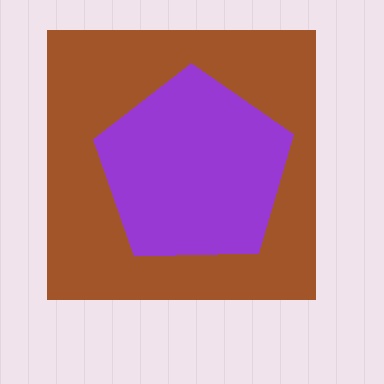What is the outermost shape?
The brown square.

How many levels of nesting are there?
2.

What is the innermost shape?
The purple pentagon.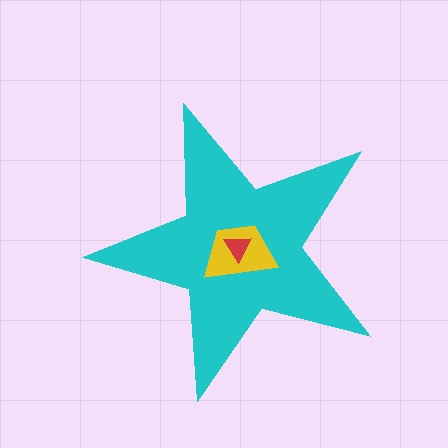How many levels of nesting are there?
3.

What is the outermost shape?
The cyan star.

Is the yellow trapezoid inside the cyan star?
Yes.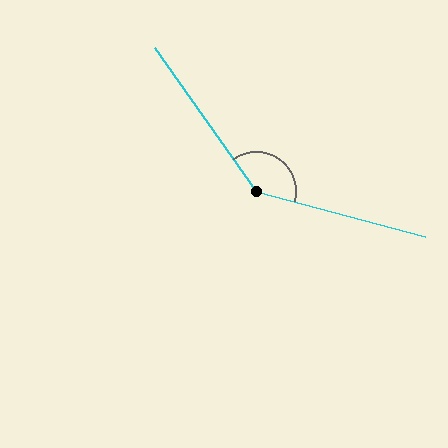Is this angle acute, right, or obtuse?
It is obtuse.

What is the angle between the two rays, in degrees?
Approximately 140 degrees.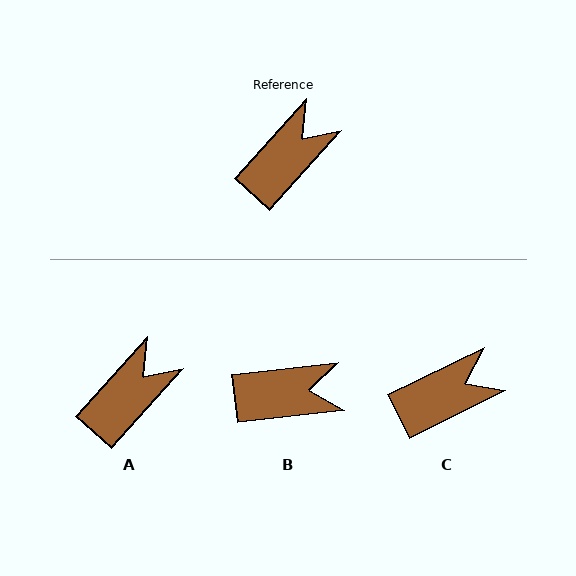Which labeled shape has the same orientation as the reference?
A.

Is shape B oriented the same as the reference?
No, it is off by about 42 degrees.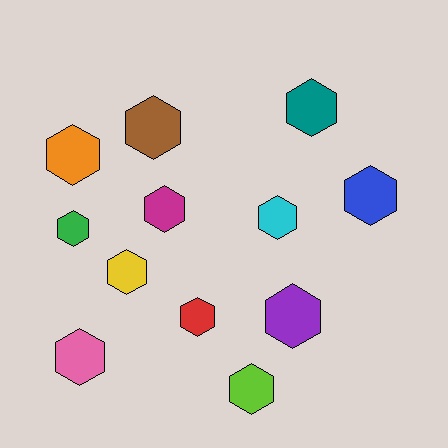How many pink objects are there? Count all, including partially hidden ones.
There is 1 pink object.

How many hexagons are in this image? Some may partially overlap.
There are 12 hexagons.